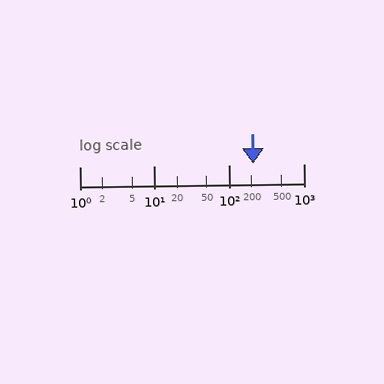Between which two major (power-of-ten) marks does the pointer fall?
The pointer is between 100 and 1000.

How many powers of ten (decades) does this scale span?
The scale spans 3 decades, from 1 to 1000.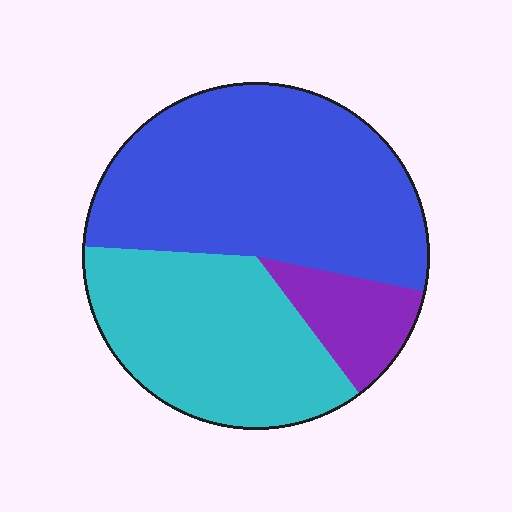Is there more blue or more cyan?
Blue.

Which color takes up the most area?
Blue, at roughly 50%.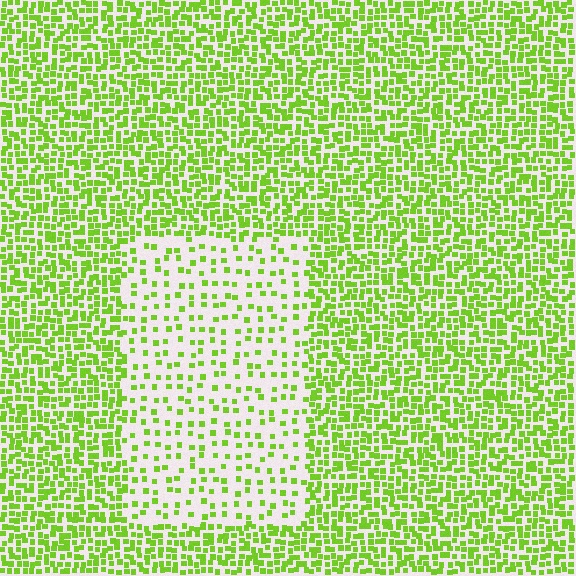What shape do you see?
I see a rectangle.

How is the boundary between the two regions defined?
The boundary is defined by a change in element density (approximately 2.6x ratio). All elements are the same color, size, and shape.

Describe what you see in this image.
The image contains small lime elements arranged at two different densities. A rectangle-shaped region is visible where the elements are less densely packed than the surrounding area.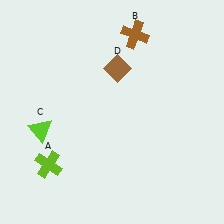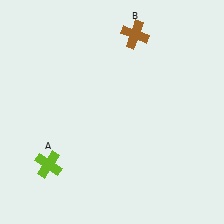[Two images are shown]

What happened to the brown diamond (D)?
The brown diamond (D) was removed in Image 2. It was in the top-right area of Image 1.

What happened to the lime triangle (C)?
The lime triangle (C) was removed in Image 2. It was in the bottom-left area of Image 1.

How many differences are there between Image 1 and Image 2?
There are 2 differences between the two images.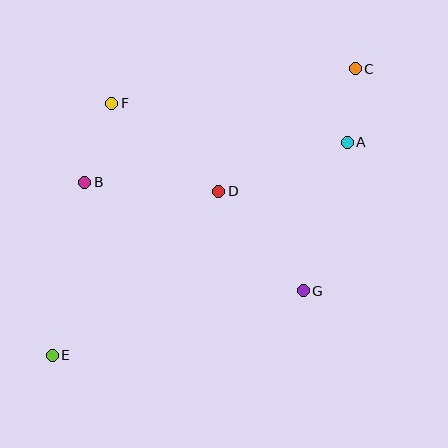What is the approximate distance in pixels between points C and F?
The distance between C and F is approximately 246 pixels.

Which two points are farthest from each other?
Points C and E are farthest from each other.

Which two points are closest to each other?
Points A and C are closest to each other.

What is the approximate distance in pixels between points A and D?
The distance between A and D is approximately 138 pixels.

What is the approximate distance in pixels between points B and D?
The distance between B and D is approximately 135 pixels.